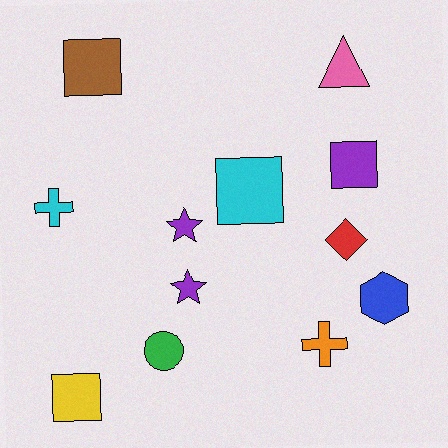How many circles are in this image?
There is 1 circle.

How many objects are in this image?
There are 12 objects.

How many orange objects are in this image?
There is 1 orange object.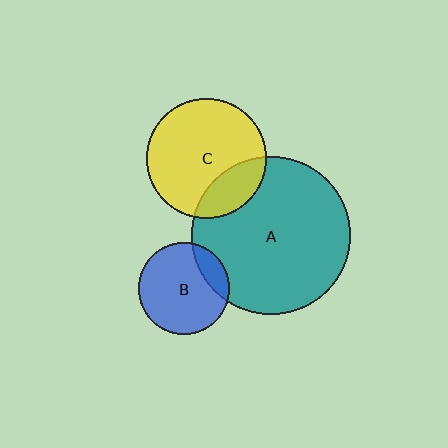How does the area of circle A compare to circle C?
Approximately 1.8 times.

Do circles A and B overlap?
Yes.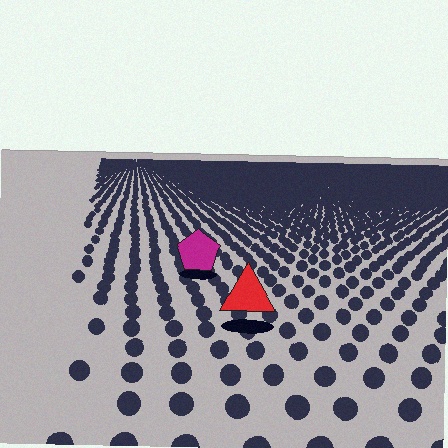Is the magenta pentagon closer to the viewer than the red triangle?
No. The red triangle is closer — you can tell from the texture gradient: the ground texture is coarser near it.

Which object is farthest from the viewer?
The magenta pentagon is farthest from the viewer. It appears smaller and the ground texture around it is denser.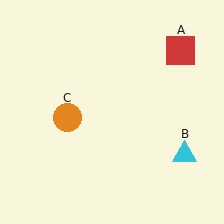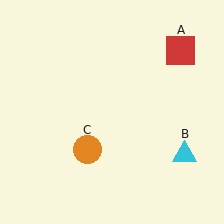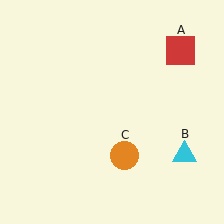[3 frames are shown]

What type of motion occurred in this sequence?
The orange circle (object C) rotated counterclockwise around the center of the scene.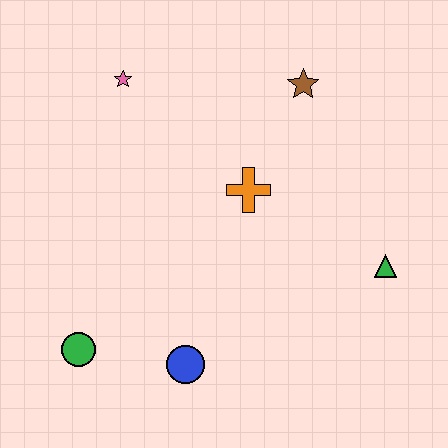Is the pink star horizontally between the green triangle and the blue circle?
No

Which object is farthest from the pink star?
The green triangle is farthest from the pink star.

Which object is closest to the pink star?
The orange cross is closest to the pink star.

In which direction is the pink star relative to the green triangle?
The pink star is to the left of the green triangle.